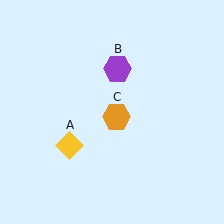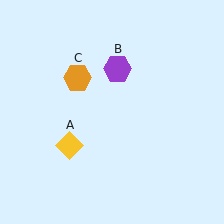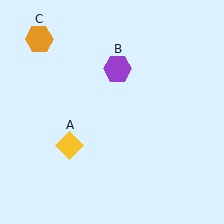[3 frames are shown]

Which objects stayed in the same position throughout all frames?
Yellow diamond (object A) and purple hexagon (object B) remained stationary.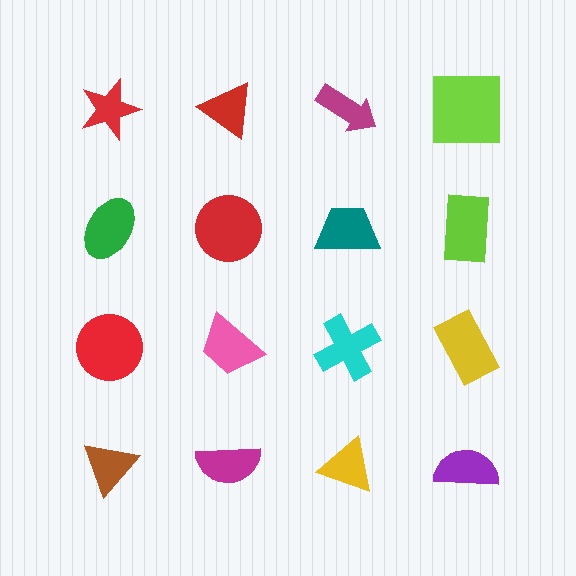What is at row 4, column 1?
A brown triangle.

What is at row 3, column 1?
A red circle.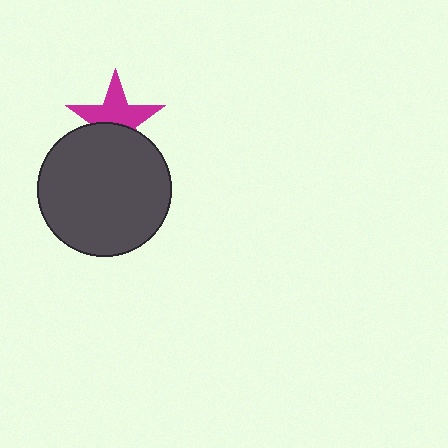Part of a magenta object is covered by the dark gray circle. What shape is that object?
It is a star.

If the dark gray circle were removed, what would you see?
You would see the complete magenta star.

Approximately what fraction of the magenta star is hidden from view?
Roughly 42% of the magenta star is hidden behind the dark gray circle.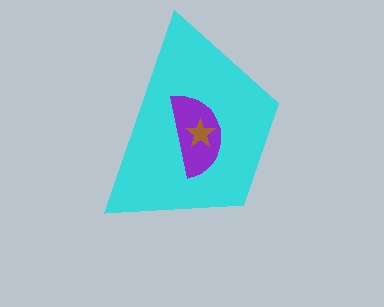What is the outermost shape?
The cyan trapezoid.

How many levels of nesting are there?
3.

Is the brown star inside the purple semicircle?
Yes.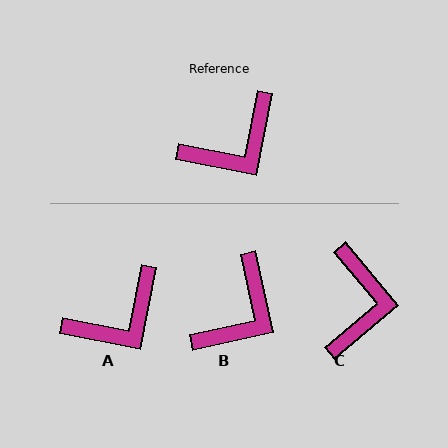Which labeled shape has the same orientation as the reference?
A.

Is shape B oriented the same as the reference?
No, it is off by about 24 degrees.